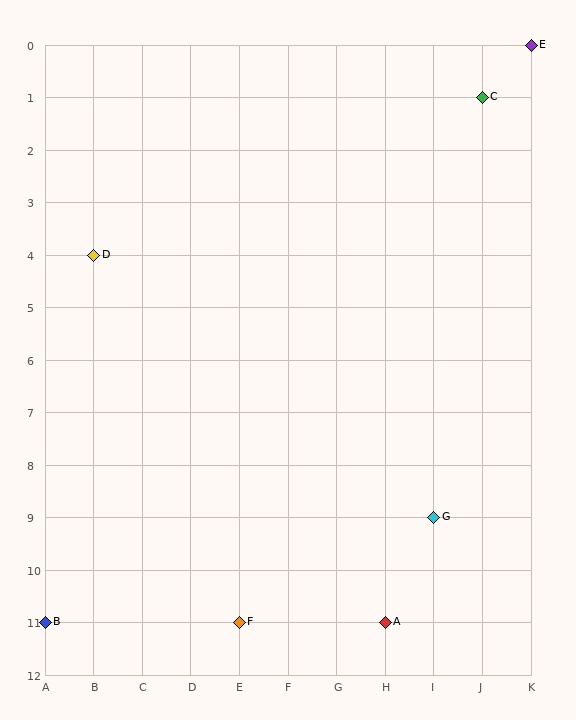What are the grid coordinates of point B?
Point B is at grid coordinates (A, 11).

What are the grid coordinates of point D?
Point D is at grid coordinates (B, 4).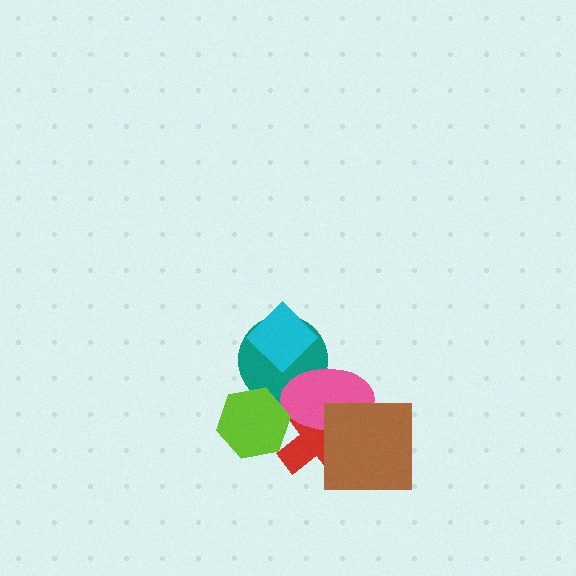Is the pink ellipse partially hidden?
Yes, it is partially covered by another shape.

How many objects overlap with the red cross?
3 objects overlap with the red cross.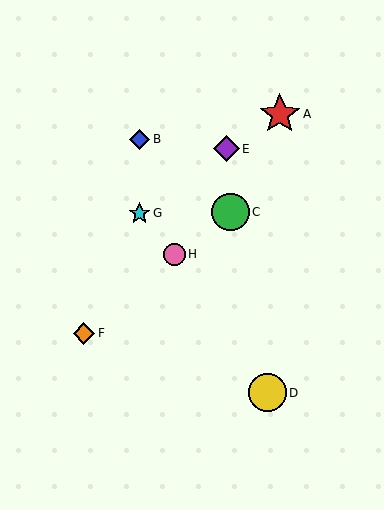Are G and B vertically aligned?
Yes, both are at x≈140.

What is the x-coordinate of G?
Object G is at x≈140.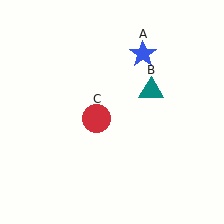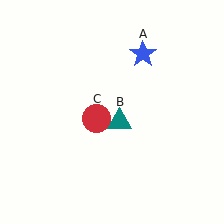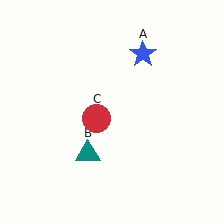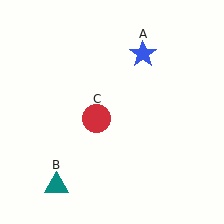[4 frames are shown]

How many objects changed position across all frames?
1 object changed position: teal triangle (object B).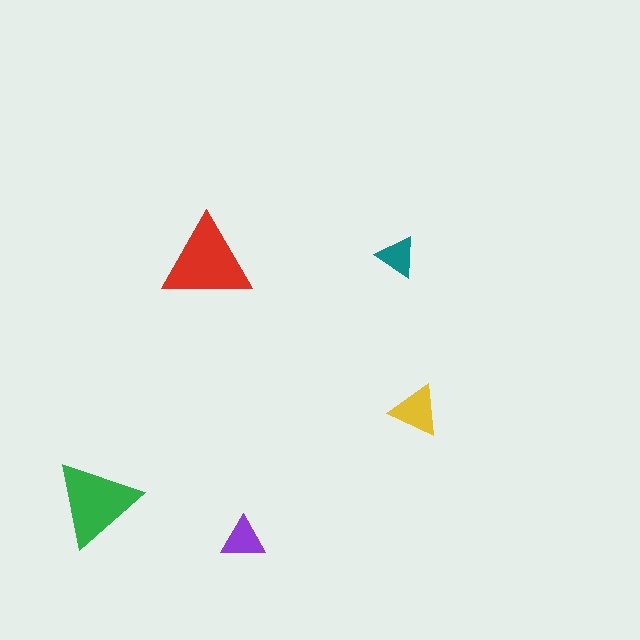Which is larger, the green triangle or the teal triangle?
The green one.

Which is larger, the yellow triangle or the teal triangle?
The yellow one.